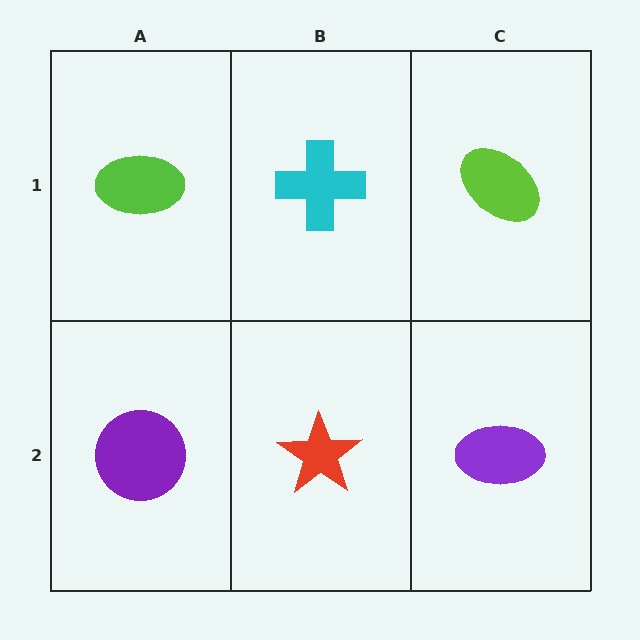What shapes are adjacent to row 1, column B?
A red star (row 2, column B), a lime ellipse (row 1, column A), a lime ellipse (row 1, column C).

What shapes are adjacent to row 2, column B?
A cyan cross (row 1, column B), a purple circle (row 2, column A), a purple ellipse (row 2, column C).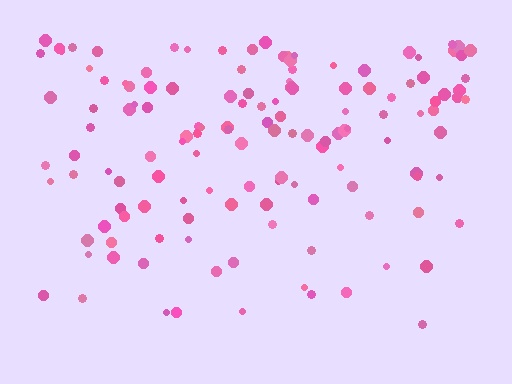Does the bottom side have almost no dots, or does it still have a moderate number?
Still a moderate number, just noticeably fewer than the top.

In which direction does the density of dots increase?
From bottom to top, with the top side densest.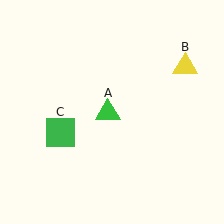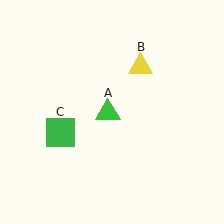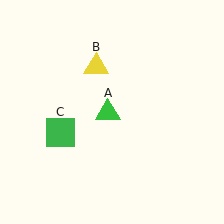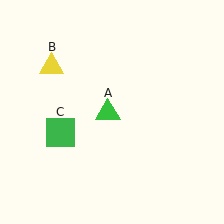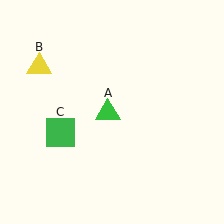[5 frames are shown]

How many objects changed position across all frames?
1 object changed position: yellow triangle (object B).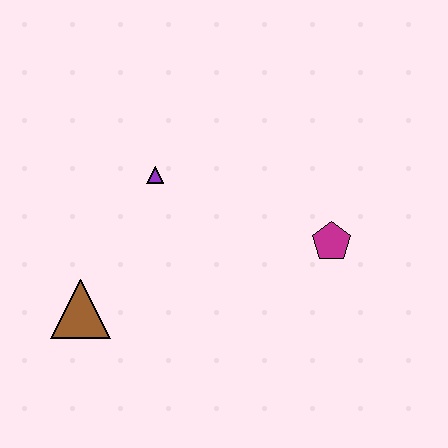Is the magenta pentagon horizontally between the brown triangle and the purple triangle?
No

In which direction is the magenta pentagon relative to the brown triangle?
The magenta pentagon is to the right of the brown triangle.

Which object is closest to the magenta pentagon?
The purple triangle is closest to the magenta pentagon.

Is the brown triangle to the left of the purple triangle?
Yes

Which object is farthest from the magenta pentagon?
The brown triangle is farthest from the magenta pentagon.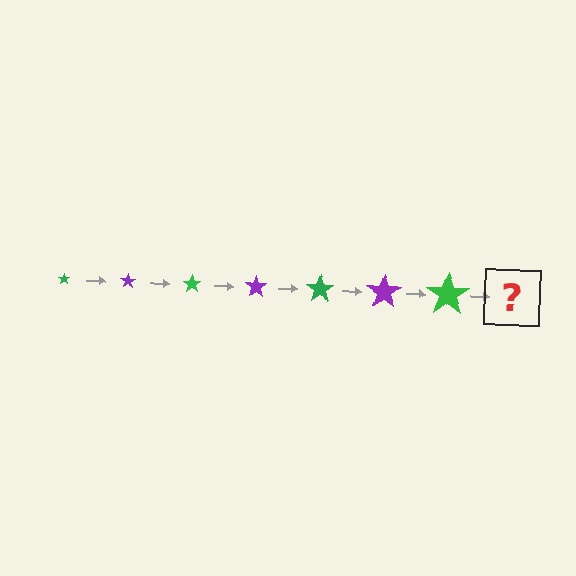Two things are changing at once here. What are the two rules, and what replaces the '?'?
The two rules are that the star grows larger each step and the color cycles through green and purple. The '?' should be a purple star, larger than the previous one.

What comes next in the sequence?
The next element should be a purple star, larger than the previous one.